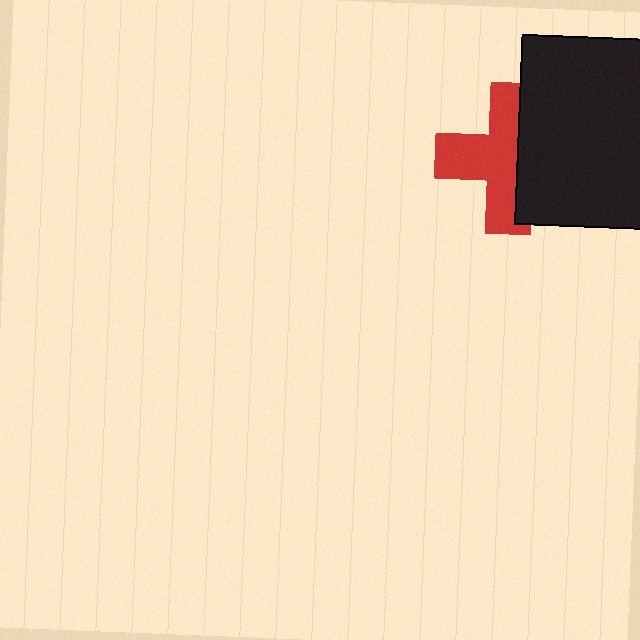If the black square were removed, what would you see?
You would see the complete red cross.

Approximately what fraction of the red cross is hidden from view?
Roughly 42% of the red cross is hidden behind the black square.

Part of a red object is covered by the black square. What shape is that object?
It is a cross.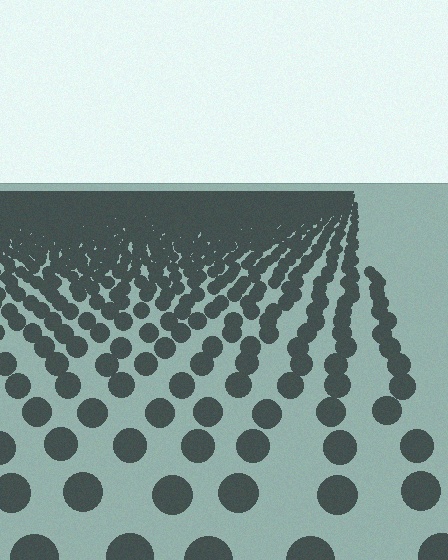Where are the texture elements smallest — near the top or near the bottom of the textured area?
Near the top.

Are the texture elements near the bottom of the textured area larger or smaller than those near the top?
Larger. Near the bottom, elements are closer to the viewer and appear at a bigger on-screen size.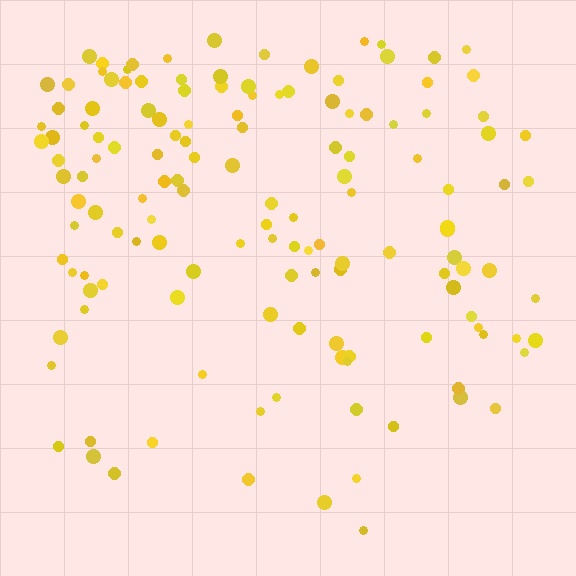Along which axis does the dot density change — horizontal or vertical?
Vertical.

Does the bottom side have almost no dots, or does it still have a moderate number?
Still a moderate number, just noticeably fewer than the top.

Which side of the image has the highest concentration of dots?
The top.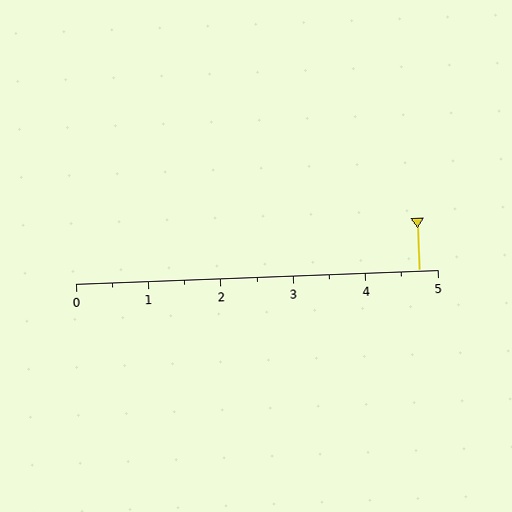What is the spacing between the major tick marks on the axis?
The major ticks are spaced 1 apart.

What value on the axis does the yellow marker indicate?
The marker indicates approximately 4.8.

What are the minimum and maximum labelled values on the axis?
The axis runs from 0 to 5.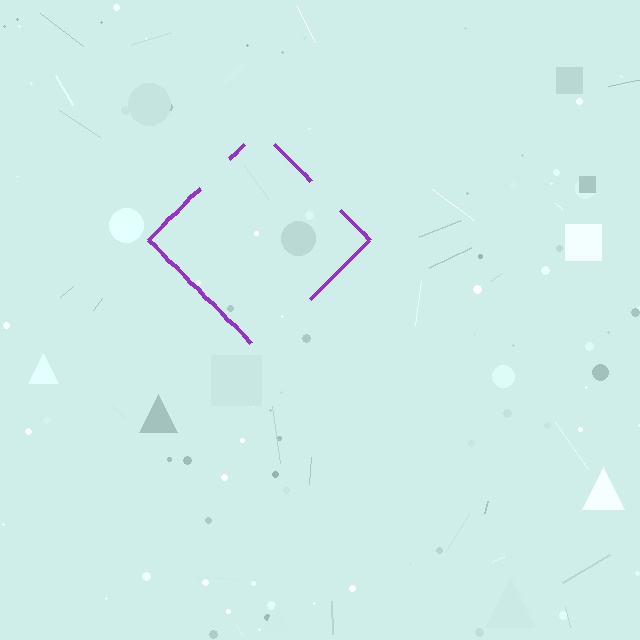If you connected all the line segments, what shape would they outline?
They would outline a diamond.